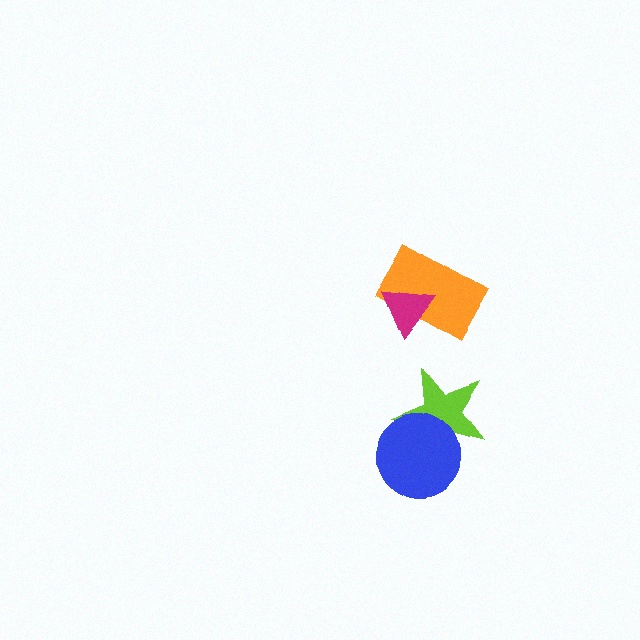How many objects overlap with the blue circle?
1 object overlaps with the blue circle.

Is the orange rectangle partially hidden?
Yes, it is partially covered by another shape.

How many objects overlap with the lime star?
1 object overlaps with the lime star.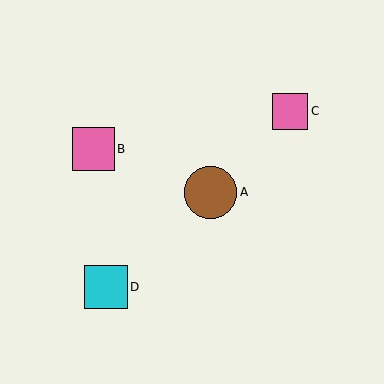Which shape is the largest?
The brown circle (labeled A) is the largest.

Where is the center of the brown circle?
The center of the brown circle is at (211, 192).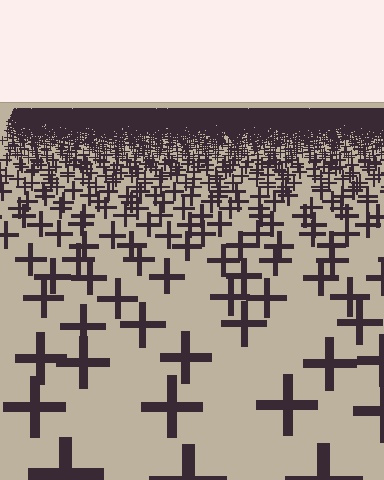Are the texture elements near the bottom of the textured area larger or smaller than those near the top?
Larger. Near the bottom, elements are closer to the viewer and appear at a bigger on-screen size.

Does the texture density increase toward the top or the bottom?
Density increases toward the top.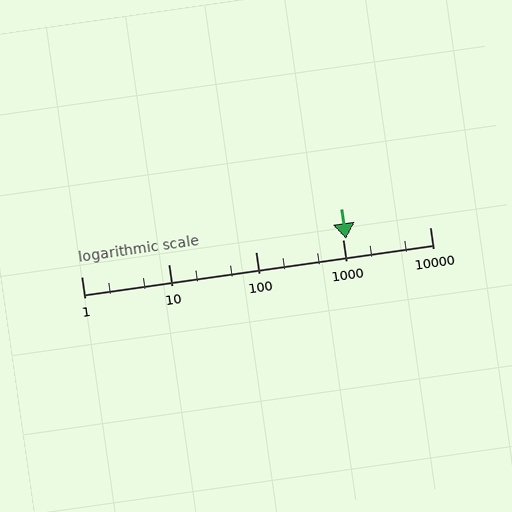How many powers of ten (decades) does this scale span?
The scale spans 4 decades, from 1 to 10000.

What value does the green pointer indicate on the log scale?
The pointer indicates approximately 1100.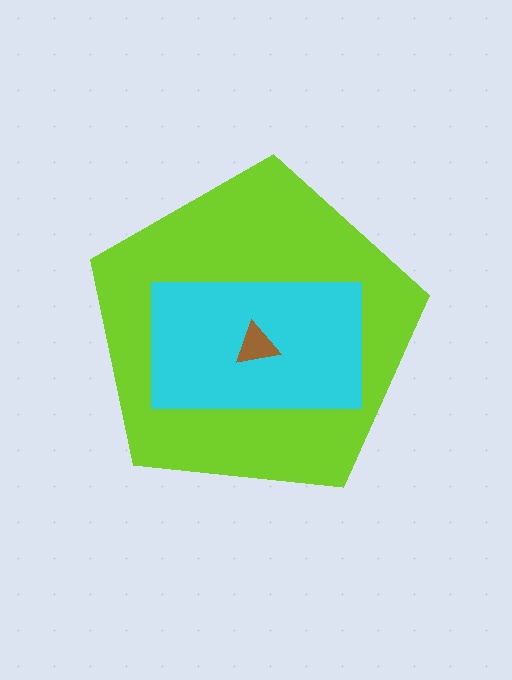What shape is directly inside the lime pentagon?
The cyan rectangle.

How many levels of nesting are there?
3.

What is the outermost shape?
The lime pentagon.